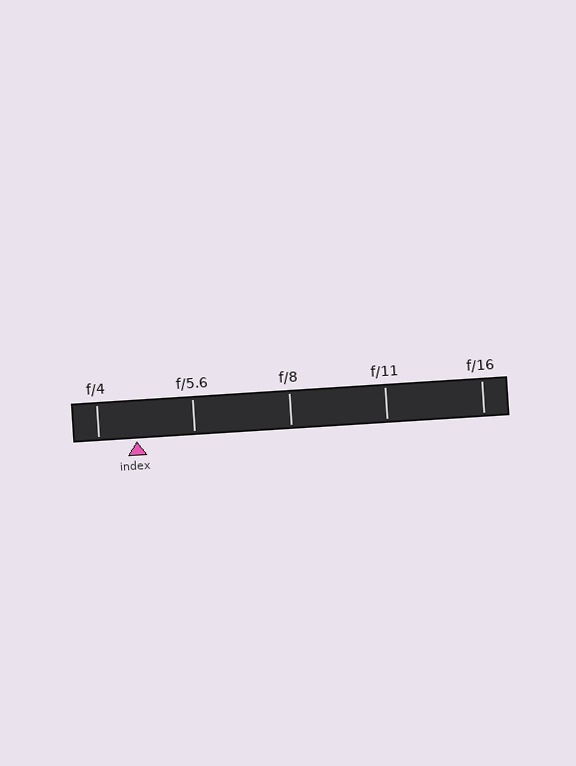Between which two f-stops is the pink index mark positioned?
The index mark is between f/4 and f/5.6.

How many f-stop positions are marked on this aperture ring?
There are 5 f-stop positions marked.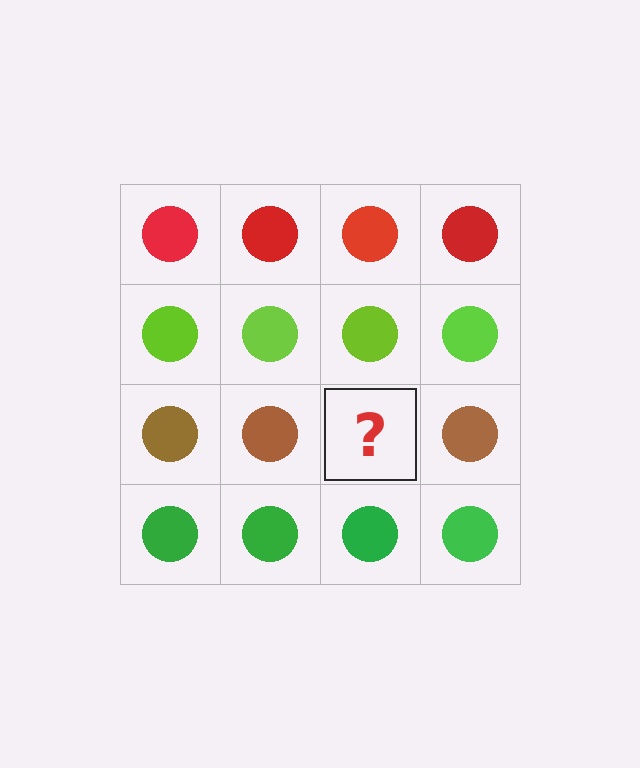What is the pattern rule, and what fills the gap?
The rule is that each row has a consistent color. The gap should be filled with a brown circle.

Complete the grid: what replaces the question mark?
The question mark should be replaced with a brown circle.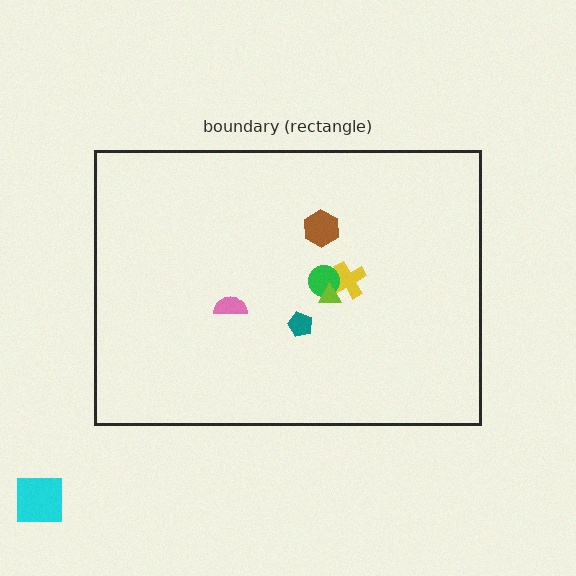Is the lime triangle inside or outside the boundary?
Inside.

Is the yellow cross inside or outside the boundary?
Inside.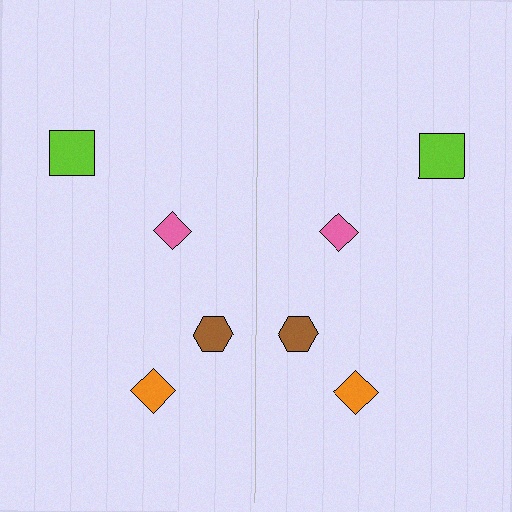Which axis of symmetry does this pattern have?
The pattern has a vertical axis of symmetry running through the center of the image.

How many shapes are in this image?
There are 8 shapes in this image.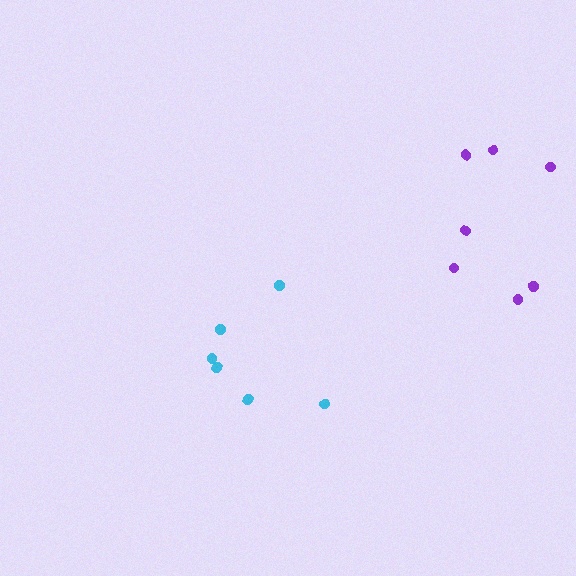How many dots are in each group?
Group 1: 6 dots, Group 2: 7 dots (13 total).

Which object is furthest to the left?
The cyan cluster is leftmost.